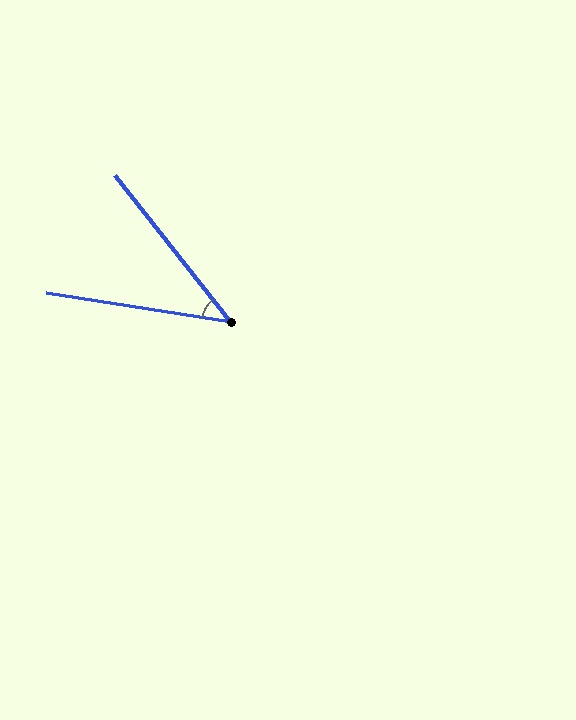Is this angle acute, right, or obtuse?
It is acute.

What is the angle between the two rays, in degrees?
Approximately 43 degrees.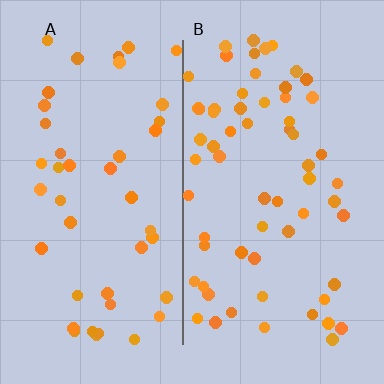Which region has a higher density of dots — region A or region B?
B (the right).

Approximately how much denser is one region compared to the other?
Approximately 1.4× — region B over region A.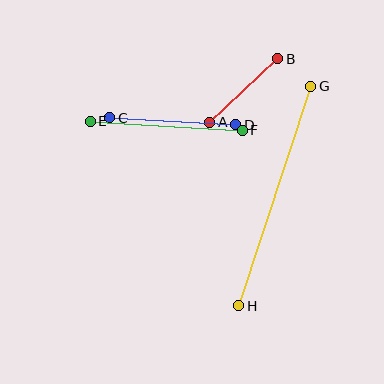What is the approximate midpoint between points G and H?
The midpoint is at approximately (275, 196) pixels.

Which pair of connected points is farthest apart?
Points G and H are farthest apart.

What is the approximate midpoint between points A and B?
The midpoint is at approximately (244, 91) pixels.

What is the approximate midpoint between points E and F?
The midpoint is at approximately (166, 126) pixels.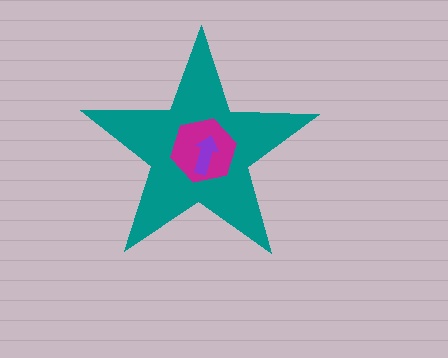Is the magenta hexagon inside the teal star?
Yes.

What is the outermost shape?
The teal star.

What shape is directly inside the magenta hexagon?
The purple arrow.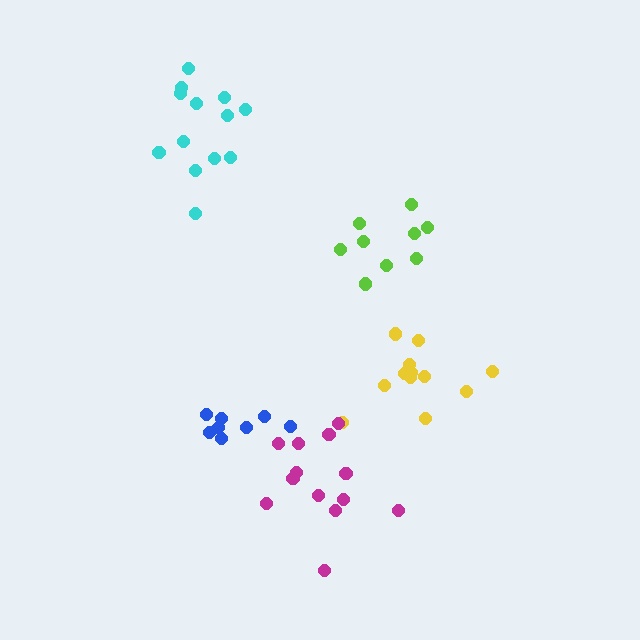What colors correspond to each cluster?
The clusters are colored: blue, lime, cyan, yellow, magenta.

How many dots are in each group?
Group 1: 8 dots, Group 2: 9 dots, Group 3: 13 dots, Group 4: 12 dots, Group 5: 13 dots (55 total).